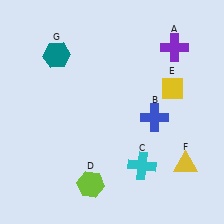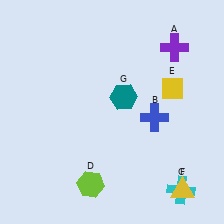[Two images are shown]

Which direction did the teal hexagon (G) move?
The teal hexagon (G) moved right.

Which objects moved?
The objects that moved are: the cyan cross (C), the yellow triangle (F), the teal hexagon (G).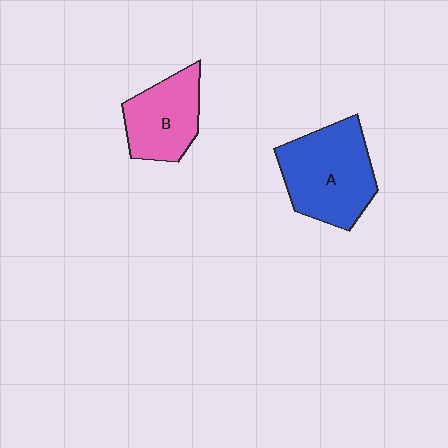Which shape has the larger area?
Shape A (blue).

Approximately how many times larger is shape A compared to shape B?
Approximately 1.4 times.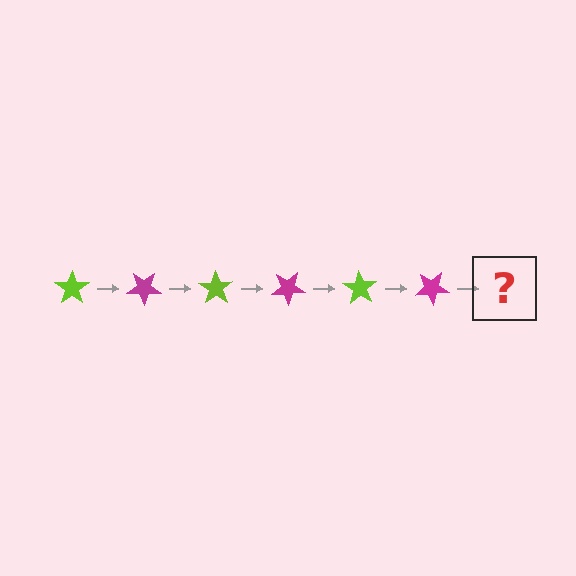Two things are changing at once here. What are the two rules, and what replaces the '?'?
The two rules are that it rotates 35 degrees each step and the color cycles through lime and magenta. The '?' should be a lime star, rotated 210 degrees from the start.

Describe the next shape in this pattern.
It should be a lime star, rotated 210 degrees from the start.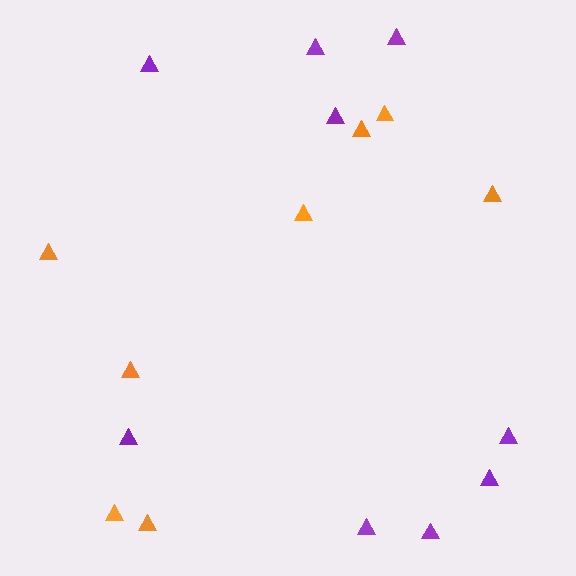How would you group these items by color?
There are 2 groups: one group of orange triangles (8) and one group of purple triangles (9).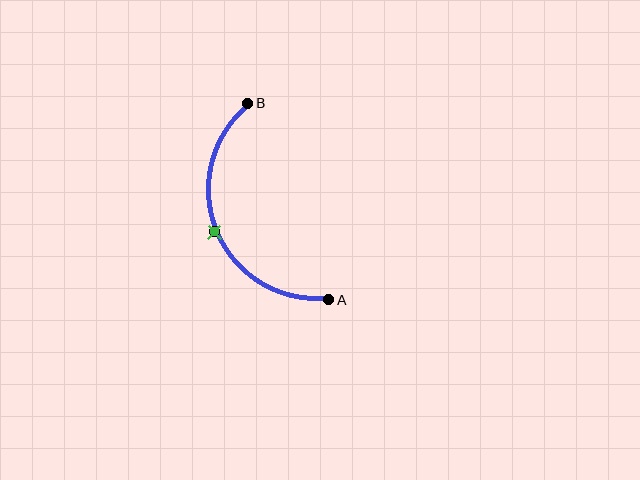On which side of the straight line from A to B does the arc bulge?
The arc bulges to the left of the straight line connecting A and B.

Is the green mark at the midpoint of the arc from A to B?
Yes. The green mark lies on the arc at equal arc-length from both A and B — it is the arc midpoint.